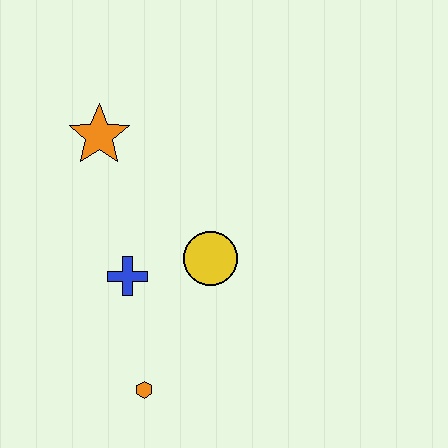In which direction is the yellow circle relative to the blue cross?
The yellow circle is to the right of the blue cross.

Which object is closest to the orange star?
The blue cross is closest to the orange star.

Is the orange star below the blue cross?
No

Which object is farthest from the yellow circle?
The orange star is farthest from the yellow circle.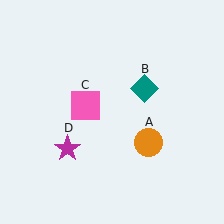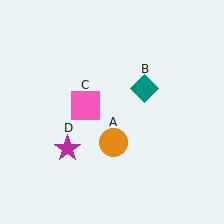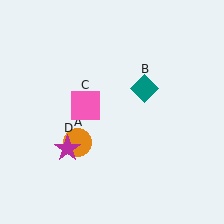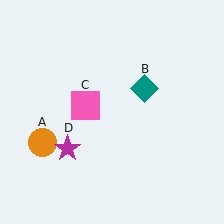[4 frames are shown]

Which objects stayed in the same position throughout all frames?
Teal diamond (object B) and pink square (object C) and magenta star (object D) remained stationary.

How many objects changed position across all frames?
1 object changed position: orange circle (object A).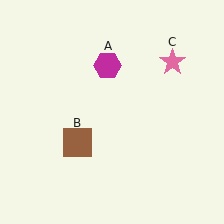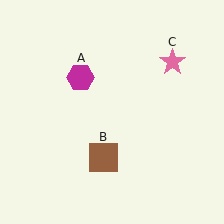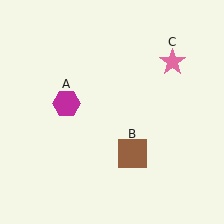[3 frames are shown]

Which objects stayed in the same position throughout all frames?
Pink star (object C) remained stationary.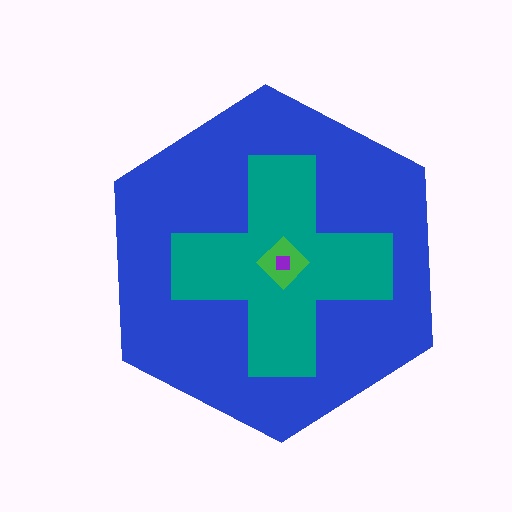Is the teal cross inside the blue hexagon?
Yes.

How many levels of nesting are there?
4.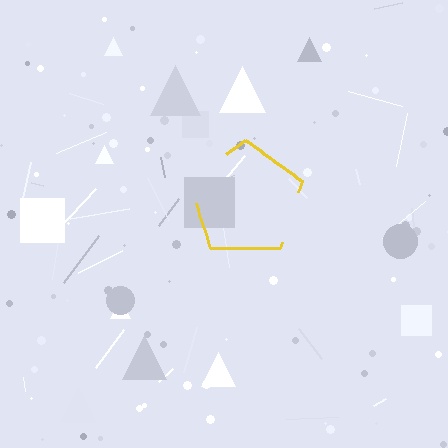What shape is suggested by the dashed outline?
The dashed outline suggests a pentagon.